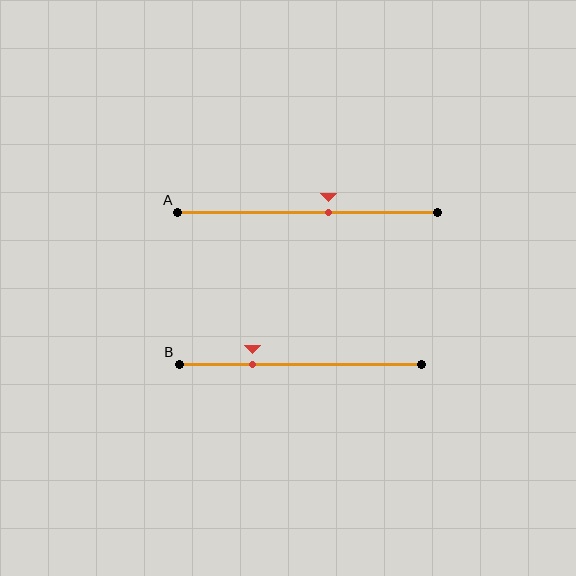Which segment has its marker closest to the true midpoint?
Segment A has its marker closest to the true midpoint.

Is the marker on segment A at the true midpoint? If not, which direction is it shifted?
No, the marker on segment A is shifted to the right by about 8% of the segment length.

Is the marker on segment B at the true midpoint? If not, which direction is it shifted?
No, the marker on segment B is shifted to the left by about 20% of the segment length.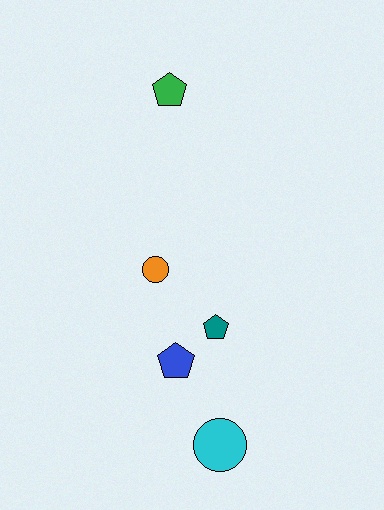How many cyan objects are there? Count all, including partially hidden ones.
There is 1 cyan object.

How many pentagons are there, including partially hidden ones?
There are 3 pentagons.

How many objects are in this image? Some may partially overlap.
There are 5 objects.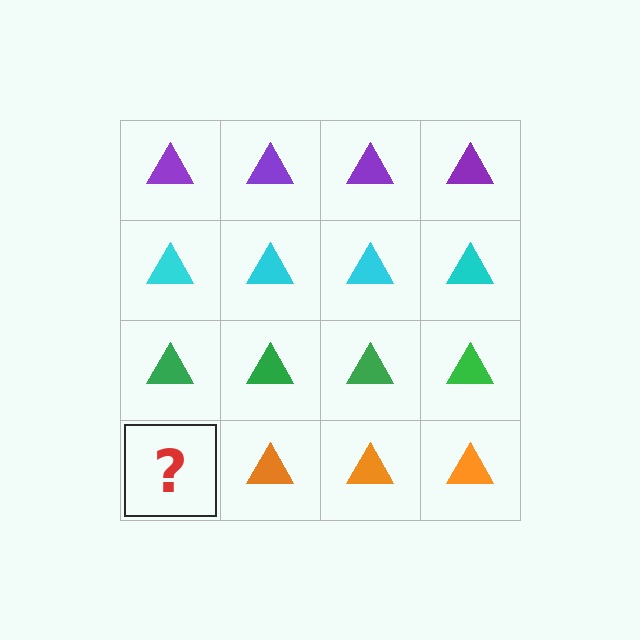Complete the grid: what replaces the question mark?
The question mark should be replaced with an orange triangle.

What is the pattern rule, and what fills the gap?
The rule is that each row has a consistent color. The gap should be filled with an orange triangle.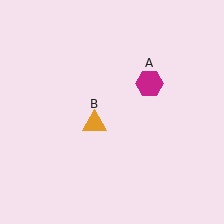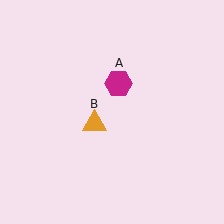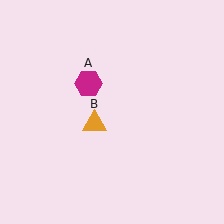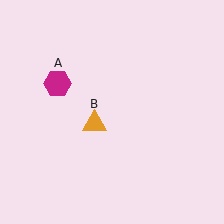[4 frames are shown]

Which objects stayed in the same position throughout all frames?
Orange triangle (object B) remained stationary.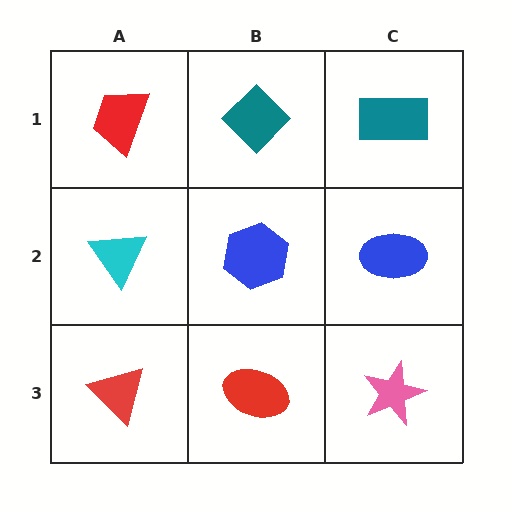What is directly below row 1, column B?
A blue hexagon.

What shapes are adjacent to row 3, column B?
A blue hexagon (row 2, column B), a red triangle (row 3, column A), a pink star (row 3, column C).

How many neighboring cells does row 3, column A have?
2.